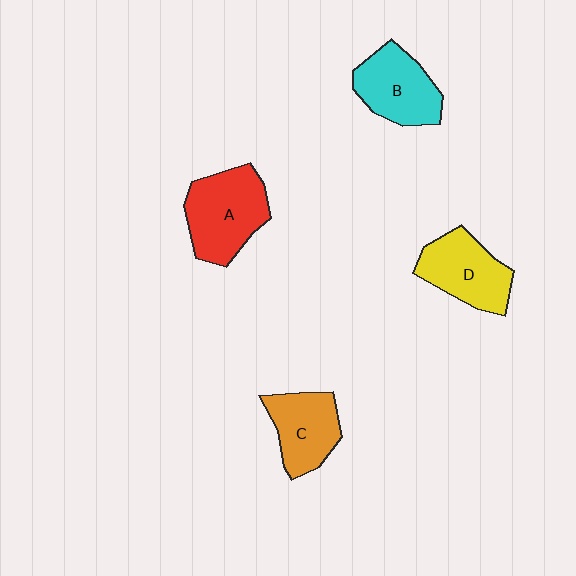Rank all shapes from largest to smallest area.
From largest to smallest: A (red), D (yellow), B (cyan), C (orange).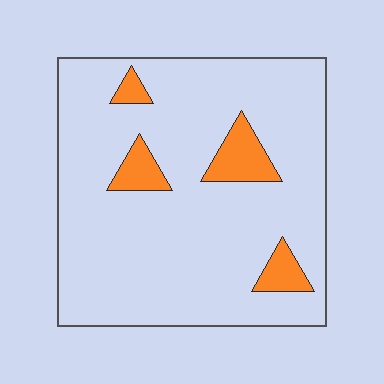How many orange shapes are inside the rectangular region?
4.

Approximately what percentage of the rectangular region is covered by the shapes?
Approximately 10%.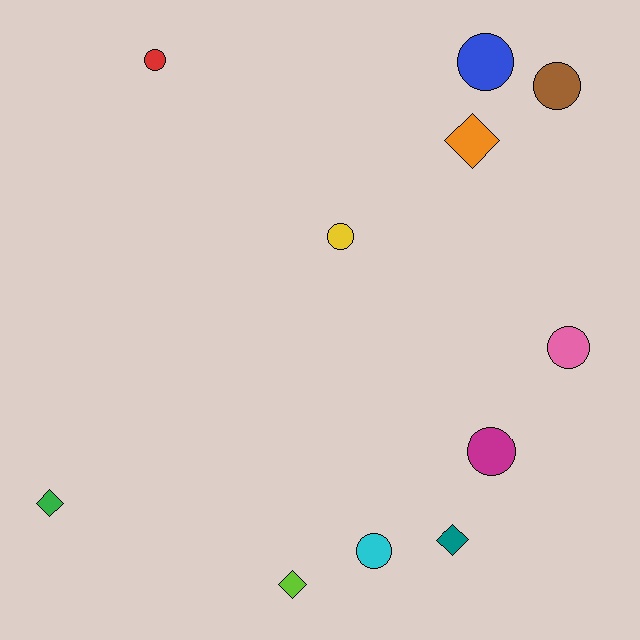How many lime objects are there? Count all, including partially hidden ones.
There is 1 lime object.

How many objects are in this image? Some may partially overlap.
There are 11 objects.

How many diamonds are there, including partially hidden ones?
There are 4 diamonds.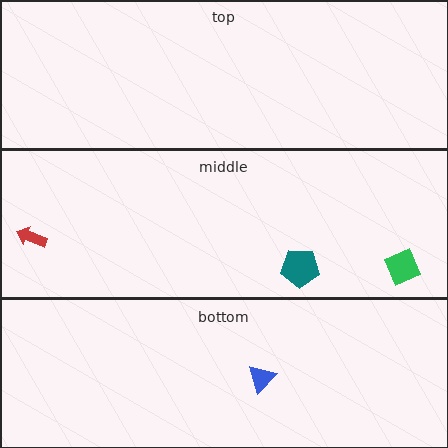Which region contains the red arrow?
The middle region.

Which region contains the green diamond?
The middle region.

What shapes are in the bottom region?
The blue triangle.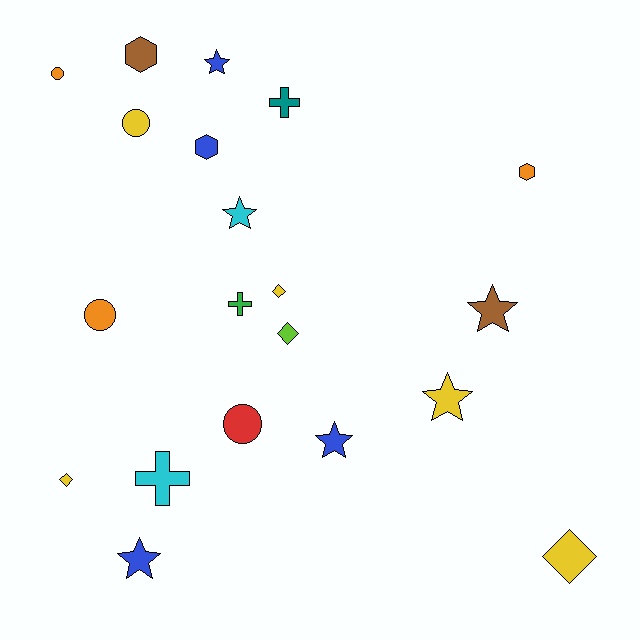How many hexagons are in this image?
There are 3 hexagons.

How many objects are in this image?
There are 20 objects.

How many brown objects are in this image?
There are 2 brown objects.